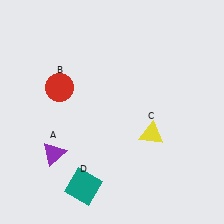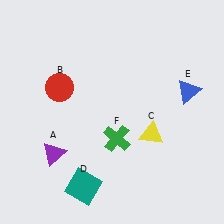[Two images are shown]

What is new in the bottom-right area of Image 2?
A green cross (F) was added in the bottom-right area of Image 2.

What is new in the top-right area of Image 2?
A blue triangle (E) was added in the top-right area of Image 2.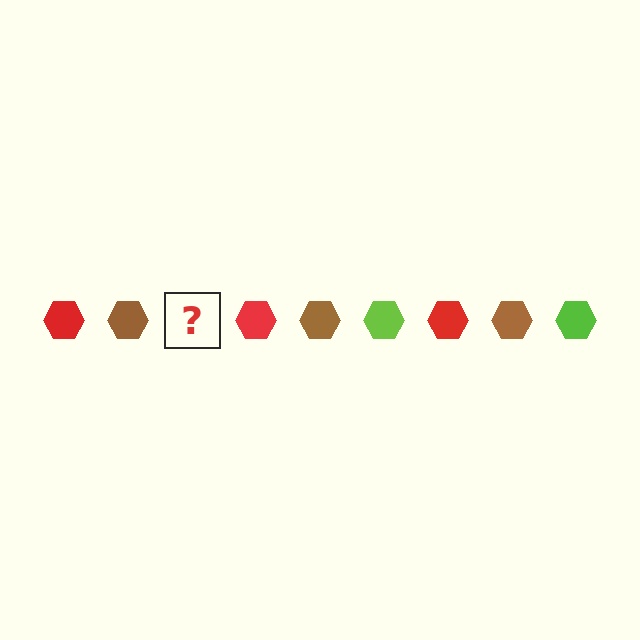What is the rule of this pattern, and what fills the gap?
The rule is that the pattern cycles through red, brown, lime hexagons. The gap should be filled with a lime hexagon.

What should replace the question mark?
The question mark should be replaced with a lime hexagon.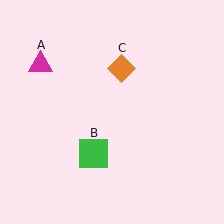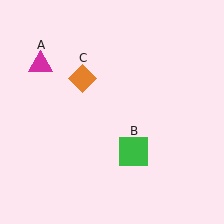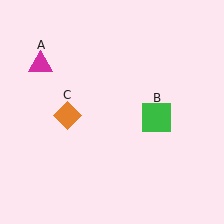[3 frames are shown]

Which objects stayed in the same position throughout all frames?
Magenta triangle (object A) remained stationary.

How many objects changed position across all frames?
2 objects changed position: green square (object B), orange diamond (object C).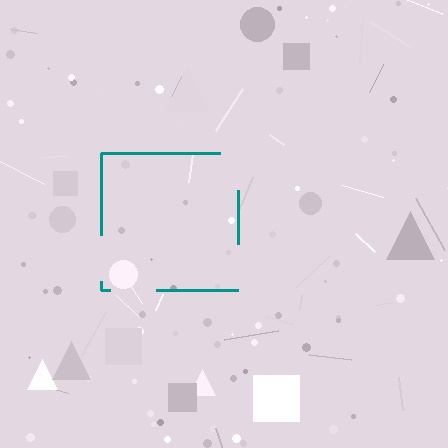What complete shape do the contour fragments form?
The contour fragments form a square.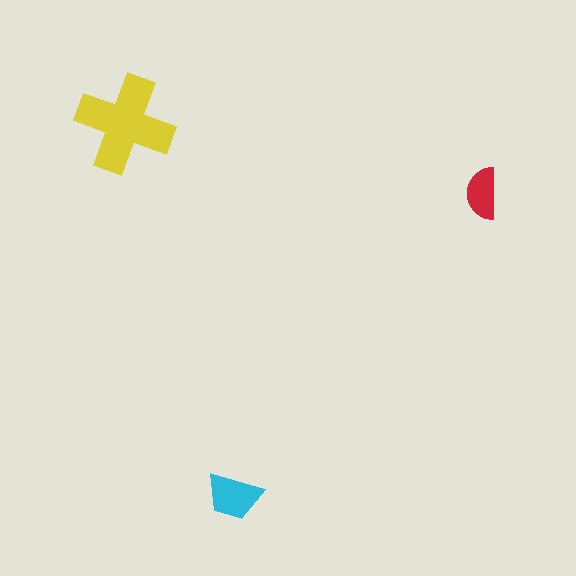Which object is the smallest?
The red semicircle.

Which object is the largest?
The yellow cross.